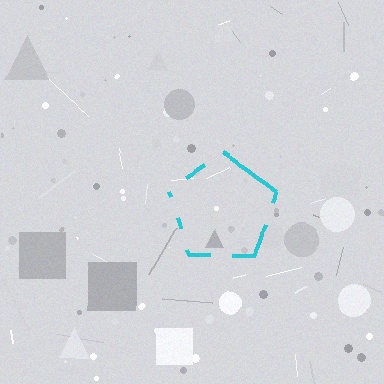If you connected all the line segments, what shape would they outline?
They would outline a pentagon.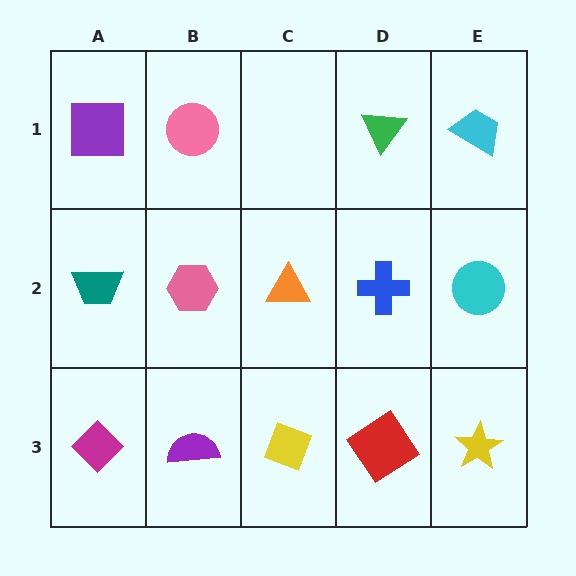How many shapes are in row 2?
5 shapes.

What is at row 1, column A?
A purple square.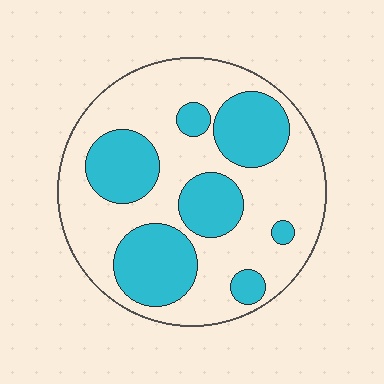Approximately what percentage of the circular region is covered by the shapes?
Approximately 35%.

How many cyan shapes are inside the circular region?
7.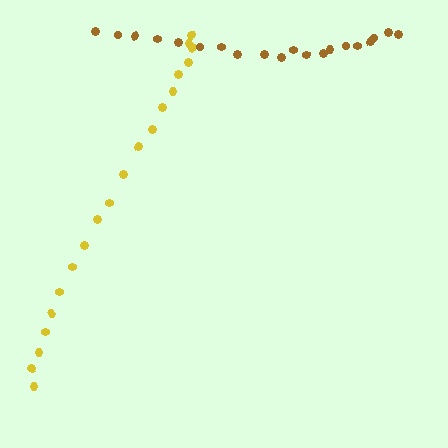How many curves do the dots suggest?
There are 2 distinct paths.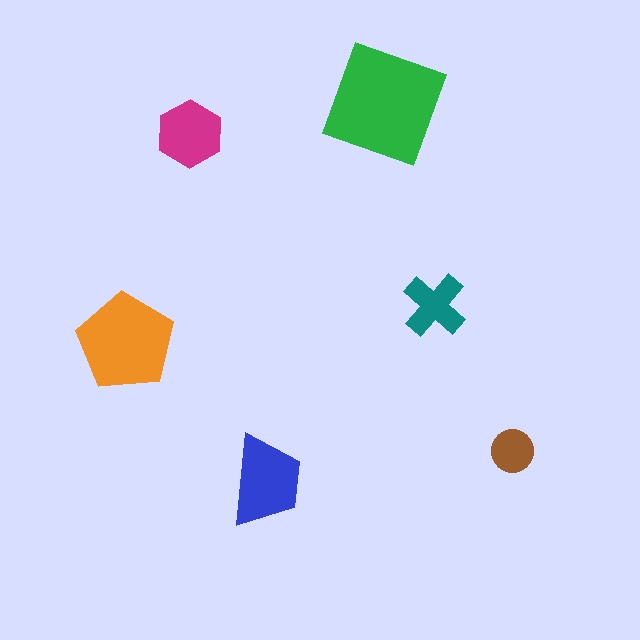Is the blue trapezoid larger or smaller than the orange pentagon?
Smaller.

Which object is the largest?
The green square.